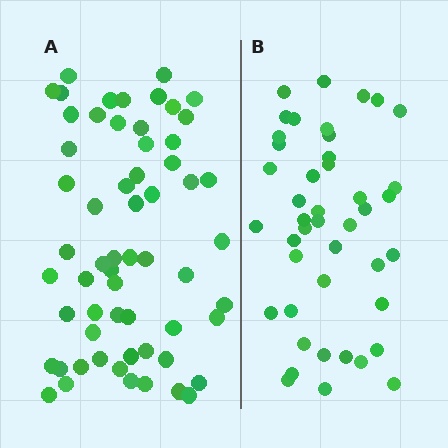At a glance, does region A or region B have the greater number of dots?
Region A (the left region) has more dots.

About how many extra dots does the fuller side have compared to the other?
Region A has approximately 15 more dots than region B.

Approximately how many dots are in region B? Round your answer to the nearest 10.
About 40 dots. (The exact count is 44, which rounds to 40.)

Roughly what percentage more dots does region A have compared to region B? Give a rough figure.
About 35% more.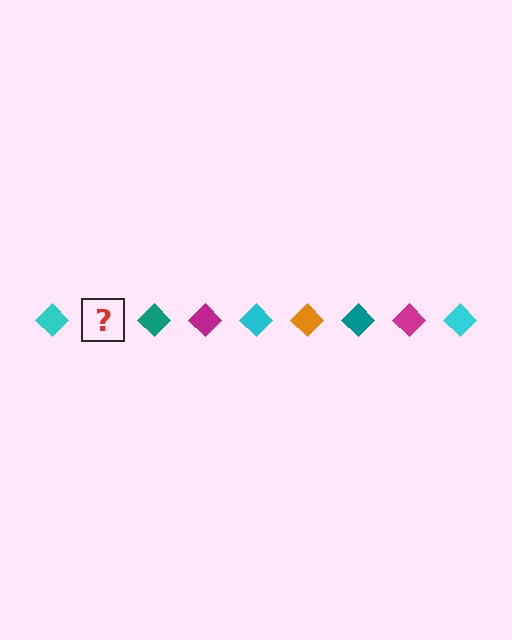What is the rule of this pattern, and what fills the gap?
The rule is that the pattern cycles through cyan, orange, teal, magenta diamonds. The gap should be filled with an orange diamond.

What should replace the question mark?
The question mark should be replaced with an orange diamond.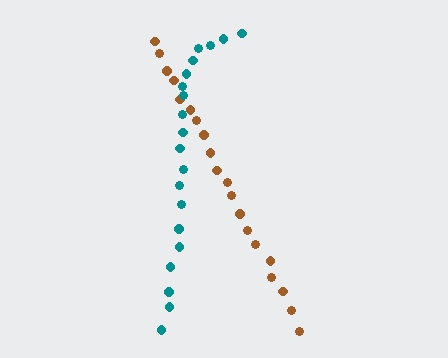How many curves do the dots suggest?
There are 2 distinct paths.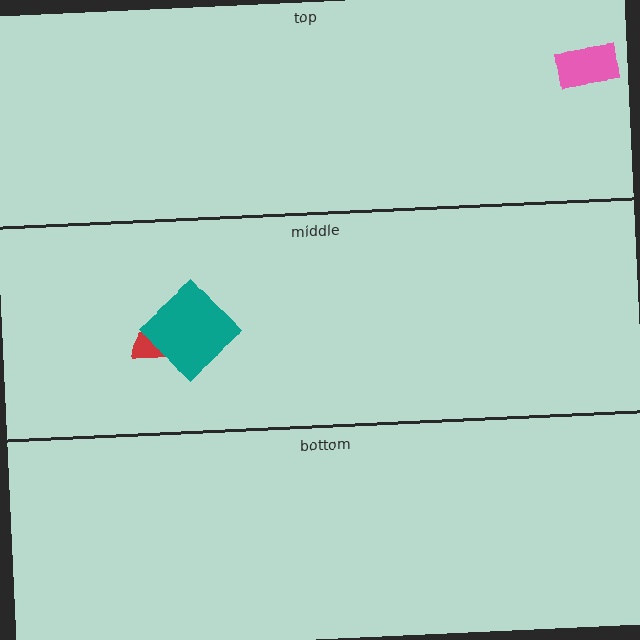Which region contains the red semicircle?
The middle region.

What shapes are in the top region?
The pink rectangle.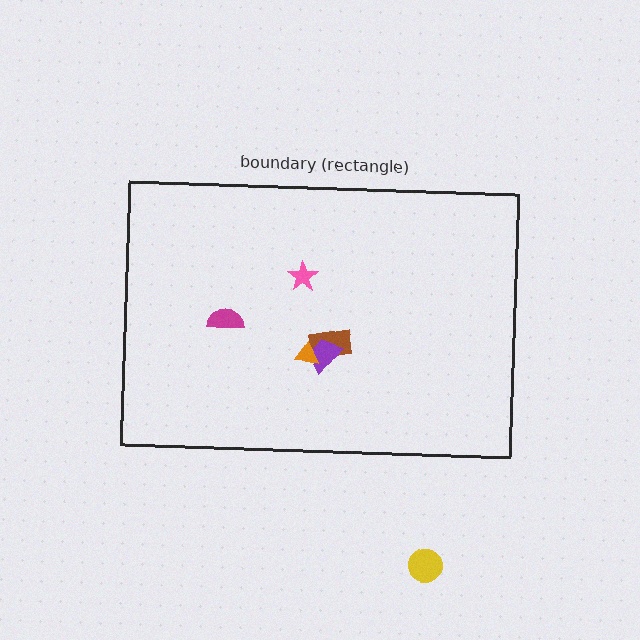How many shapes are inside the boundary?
5 inside, 1 outside.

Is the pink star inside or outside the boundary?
Inside.